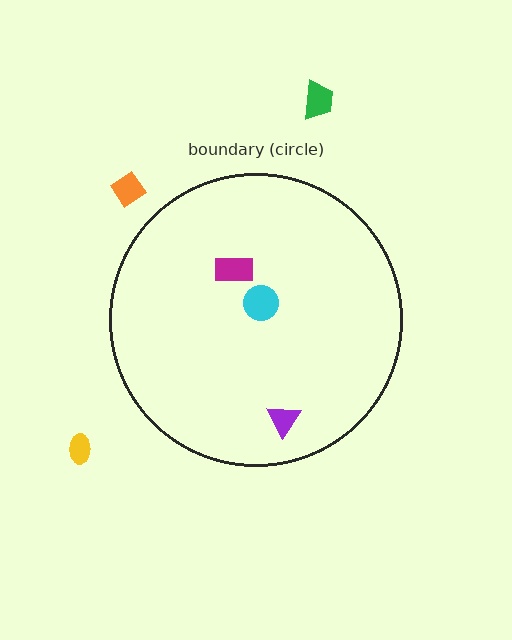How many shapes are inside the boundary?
3 inside, 3 outside.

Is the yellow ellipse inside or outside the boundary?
Outside.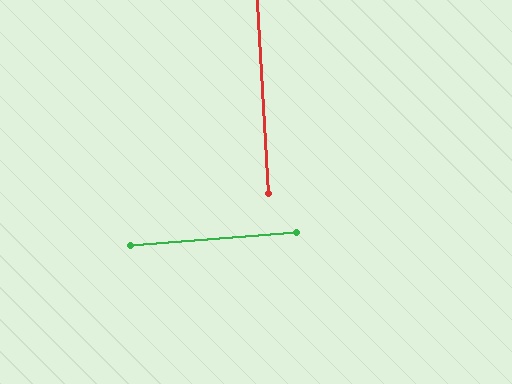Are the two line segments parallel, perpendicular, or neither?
Perpendicular — they meet at approximately 89°.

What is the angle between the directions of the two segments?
Approximately 89 degrees.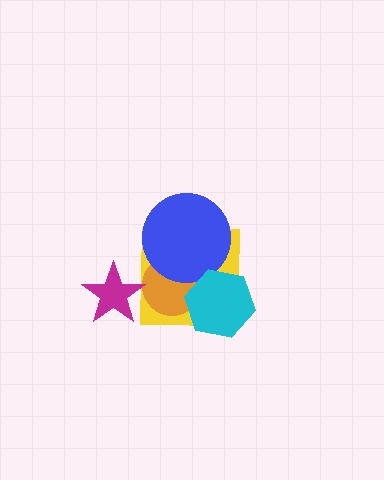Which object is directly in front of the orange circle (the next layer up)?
The blue circle is directly in front of the orange circle.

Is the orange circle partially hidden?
Yes, it is partially covered by another shape.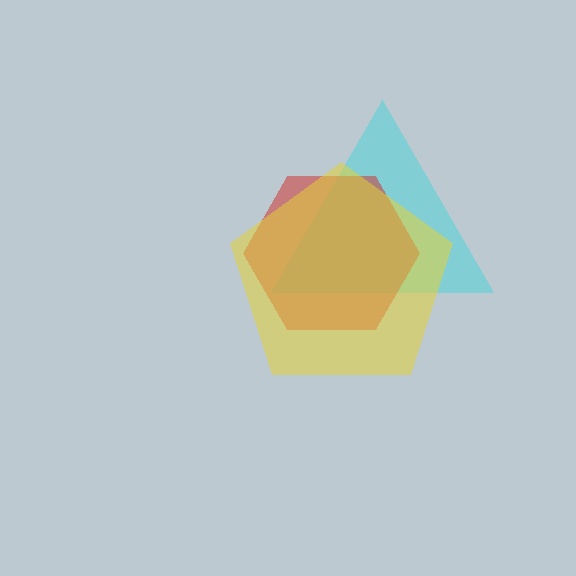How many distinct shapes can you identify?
There are 3 distinct shapes: a cyan triangle, a red hexagon, a yellow pentagon.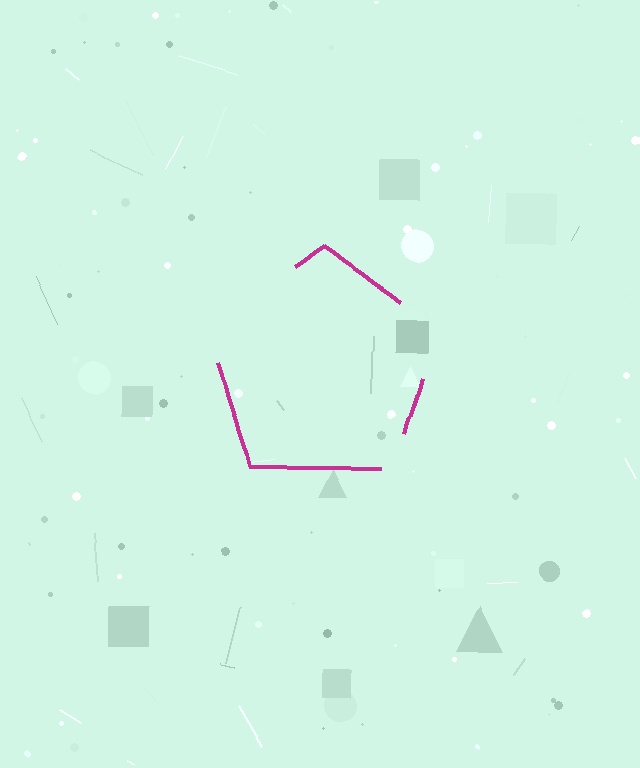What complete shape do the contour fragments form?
The contour fragments form a pentagon.